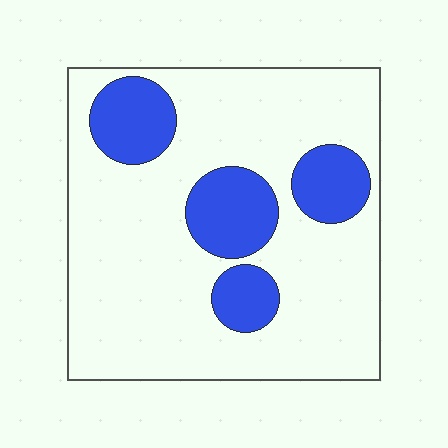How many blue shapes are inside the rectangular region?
4.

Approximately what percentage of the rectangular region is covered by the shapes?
Approximately 20%.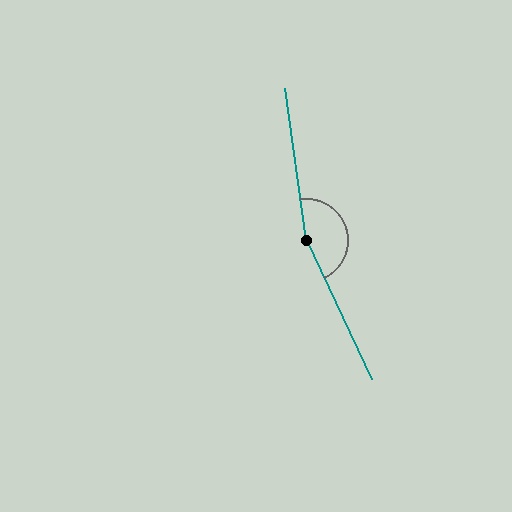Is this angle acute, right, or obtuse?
It is obtuse.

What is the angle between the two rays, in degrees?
Approximately 163 degrees.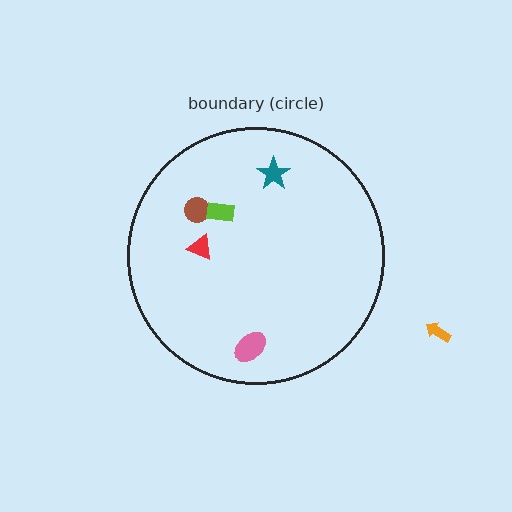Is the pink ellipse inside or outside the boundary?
Inside.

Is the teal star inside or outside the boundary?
Inside.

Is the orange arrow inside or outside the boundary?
Outside.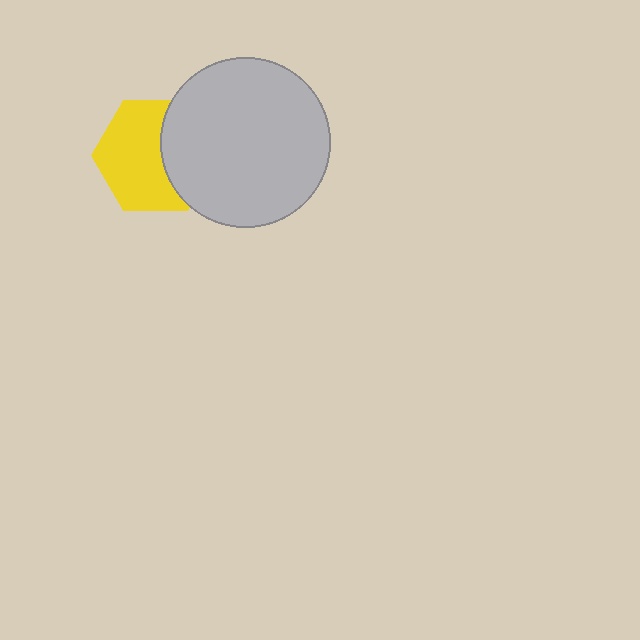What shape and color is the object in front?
The object in front is a light gray circle.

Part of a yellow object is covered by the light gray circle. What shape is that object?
It is a hexagon.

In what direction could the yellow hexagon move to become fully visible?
The yellow hexagon could move left. That would shift it out from behind the light gray circle entirely.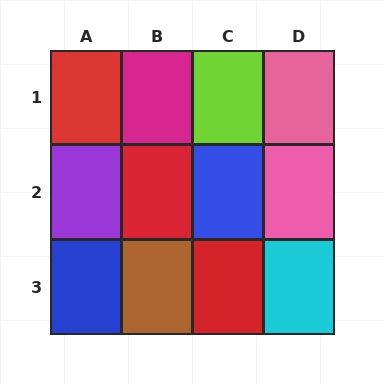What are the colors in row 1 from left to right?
Red, magenta, lime, pink.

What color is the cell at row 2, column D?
Pink.